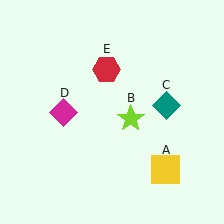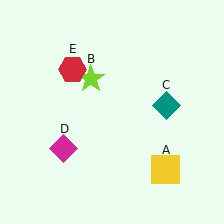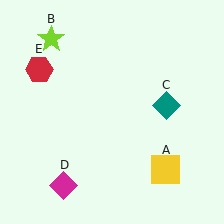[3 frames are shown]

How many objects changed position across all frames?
3 objects changed position: lime star (object B), magenta diamond (object D), red hexagon (object E).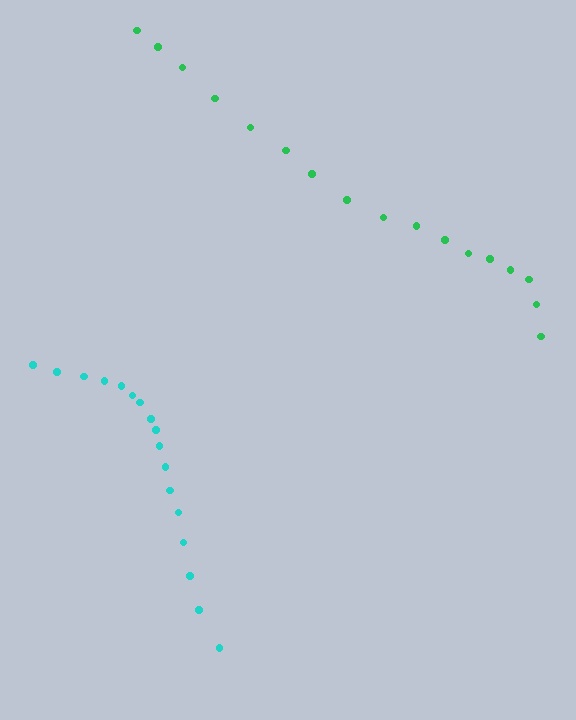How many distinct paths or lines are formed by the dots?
There are 2 distinct paths.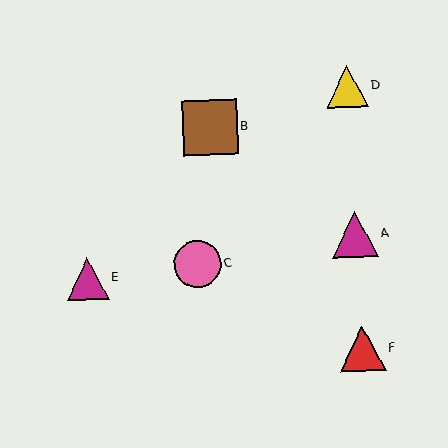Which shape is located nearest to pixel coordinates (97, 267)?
The magenta triangle (labeled E) at (87, 279) is nearest to that location.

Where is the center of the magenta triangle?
The center of the magenta triangle is at (355, 234).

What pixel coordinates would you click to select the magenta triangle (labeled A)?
Click at (355, 234) to select the magenta triangle A.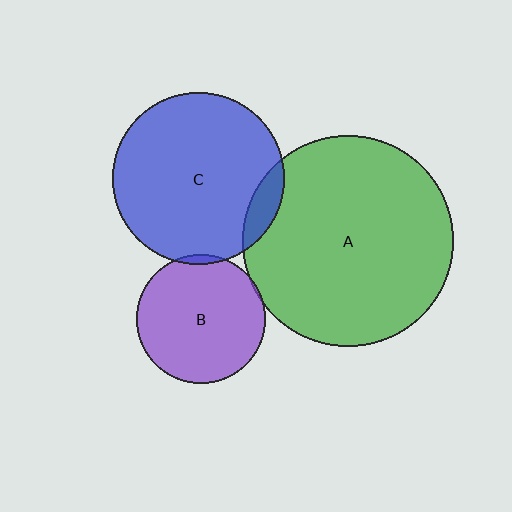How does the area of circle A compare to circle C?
Approximately 1.5 times.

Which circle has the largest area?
Circle A (green).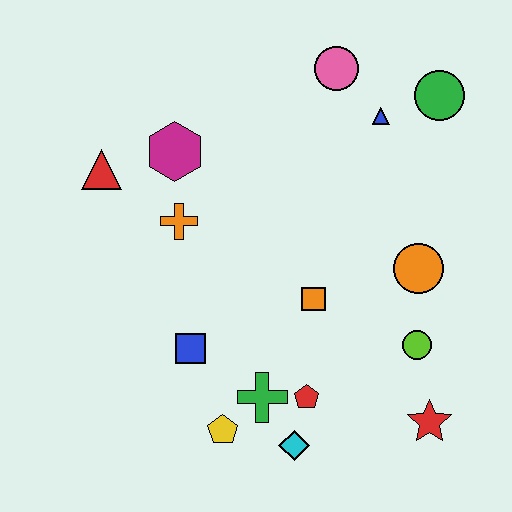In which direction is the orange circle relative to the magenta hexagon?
The orange circle is to the right of the magenta hexagon.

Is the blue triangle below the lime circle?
No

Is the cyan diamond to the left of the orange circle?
Yes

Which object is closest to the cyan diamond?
The red pentagon is closest to the cyan diamond.